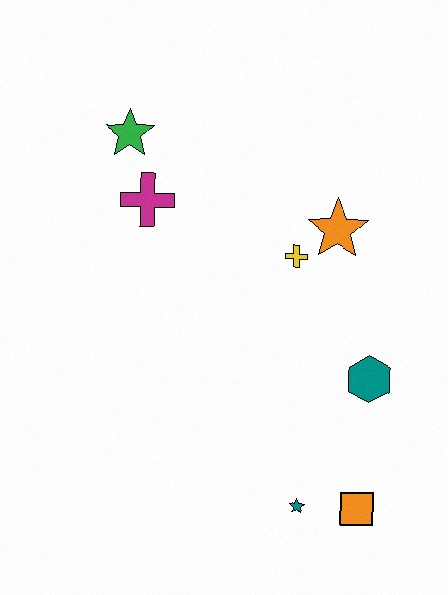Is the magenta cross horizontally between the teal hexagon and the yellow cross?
No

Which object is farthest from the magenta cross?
The orange square is farthest from the magenta cross.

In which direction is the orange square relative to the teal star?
The orange square is to the right of the teal star.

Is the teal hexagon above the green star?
No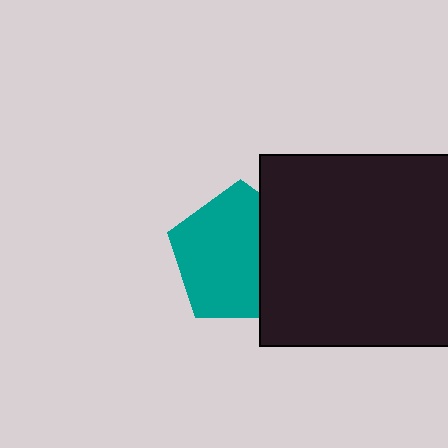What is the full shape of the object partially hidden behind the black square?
The partially hidden object is a teal pentagon.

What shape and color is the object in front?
The object in front is a black square.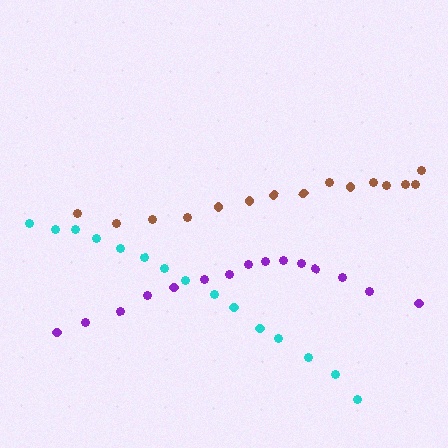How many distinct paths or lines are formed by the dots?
There are 3 distinct paths.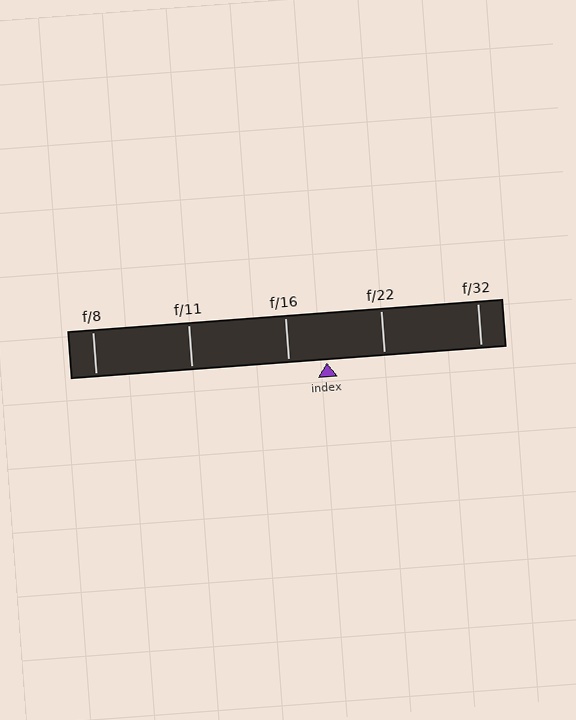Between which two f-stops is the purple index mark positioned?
The index mark is between f/16 and f/22.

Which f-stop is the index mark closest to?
The index mark is closest to f/16.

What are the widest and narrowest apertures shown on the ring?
The widest aperture shown is f/8 and the narrowest is f/32.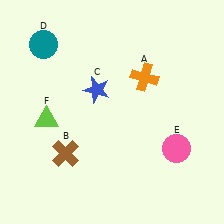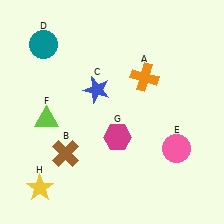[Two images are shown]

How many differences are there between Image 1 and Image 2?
There are 2 differences between the two images.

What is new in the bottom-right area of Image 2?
A magenta hexagon (G) was added in the bottom-right area of Image 2.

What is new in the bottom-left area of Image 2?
A yellow star (H) was added in the bottom-left area of Image 2.